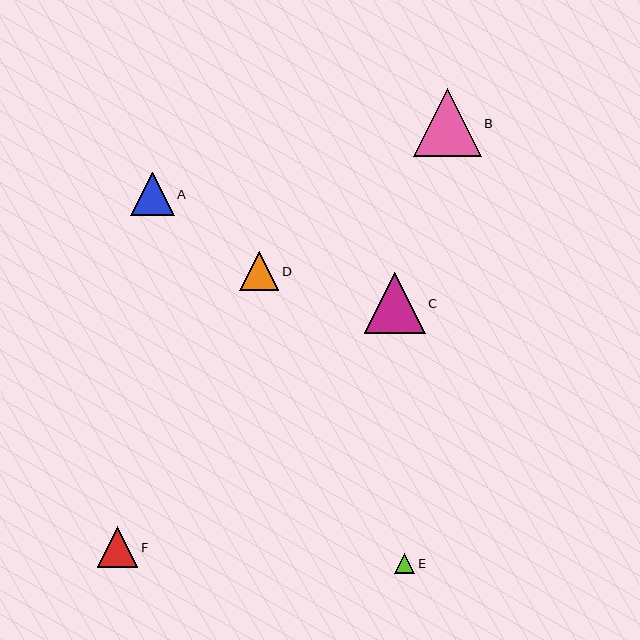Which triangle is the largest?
Triangle B is the largest with a size of approximately 68 pixels.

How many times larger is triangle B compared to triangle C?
Triangle B is approximately 1.1 times the size of triangle C.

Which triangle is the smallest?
Triangle E is the smallest with a size of approximately 21 pixels.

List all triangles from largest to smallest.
From largest to smallest: B, C, A, F, D, E.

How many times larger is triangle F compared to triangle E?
Triangle F is approximately 1.9 times the size of triangle E.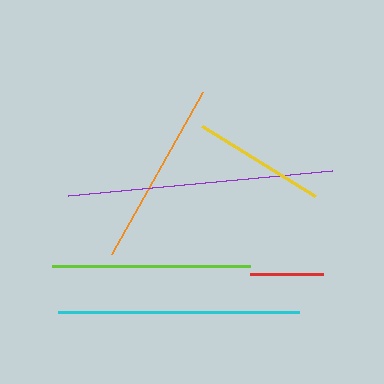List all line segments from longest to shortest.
From longest to shortest: purple, cyan, lime, orange, yellow, red.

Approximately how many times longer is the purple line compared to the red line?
The purple line is approximately 3.6 times the length of the red line.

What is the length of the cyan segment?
The cyan segment is approximately 241 pixels long.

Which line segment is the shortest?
The red line is the shortest at approximately 73 pixels.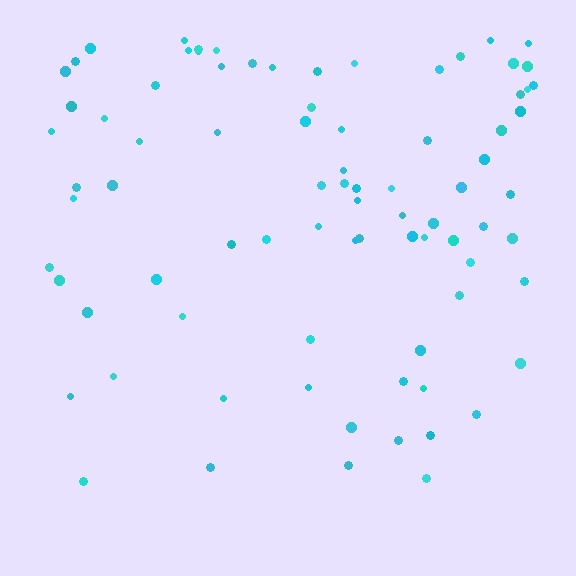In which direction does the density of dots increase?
From bottom to top, with the top side densest.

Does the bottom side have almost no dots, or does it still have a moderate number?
Still a moderate number, just noticeably fewer than the top.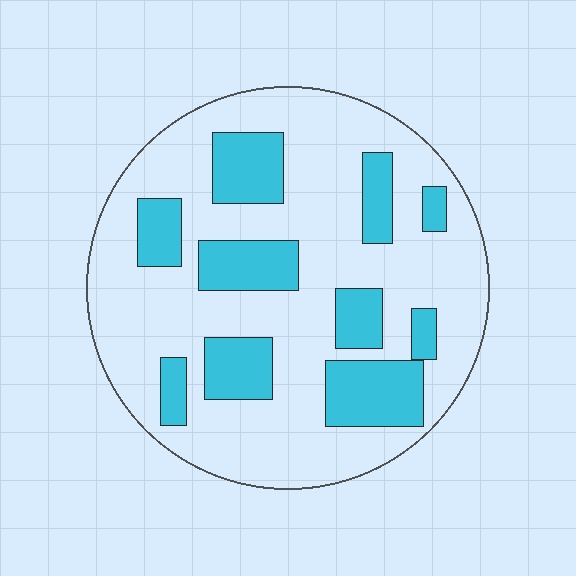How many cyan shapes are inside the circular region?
10.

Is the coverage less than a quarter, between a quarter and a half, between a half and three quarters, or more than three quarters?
Between a quarter and a half.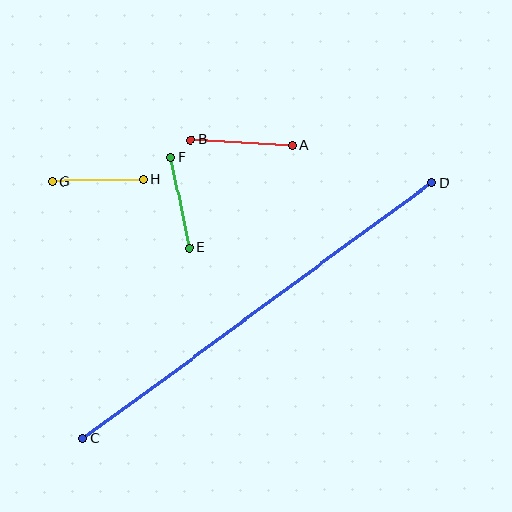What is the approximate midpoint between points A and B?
The midpoint is at approximately (242, 142) pixels.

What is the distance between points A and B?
The distance is approximately 101 pixels.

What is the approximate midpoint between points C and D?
The midpoint is at approximately (258, 311) pixels.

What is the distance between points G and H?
The distance is approximately 91 pixels.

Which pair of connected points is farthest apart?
Points C and D are farthest apart.